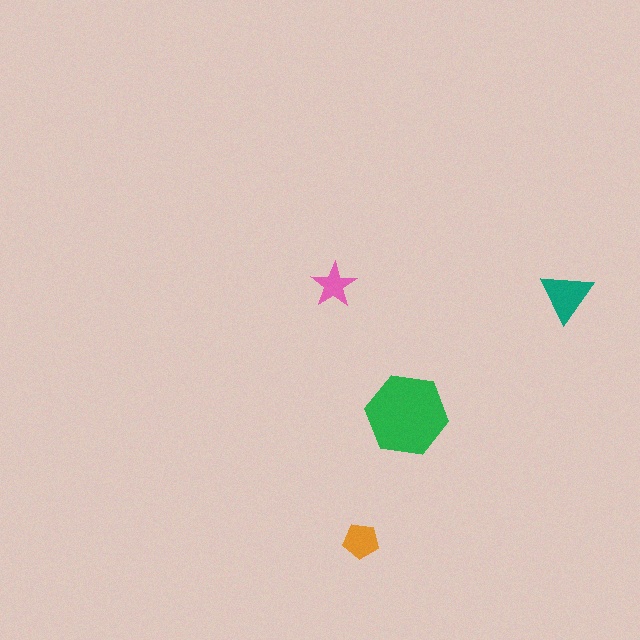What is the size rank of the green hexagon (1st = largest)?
1st.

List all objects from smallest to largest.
The pink star, the orange pentagon, the teal triangle, the green hexagon.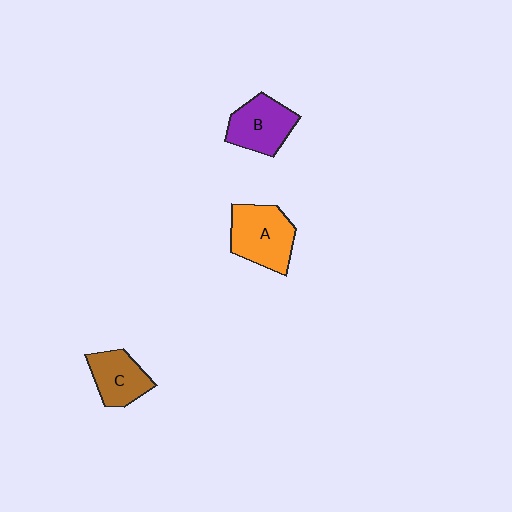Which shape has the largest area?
Shape A (orange).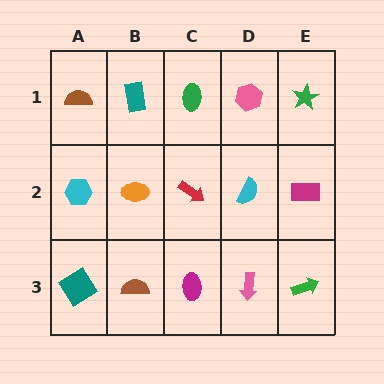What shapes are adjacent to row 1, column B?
An orange ellipse (row 2, column B), a brown semicircle (row 1, column A), a green ellipse (row 1, column C).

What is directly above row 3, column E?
A magenta rectangle.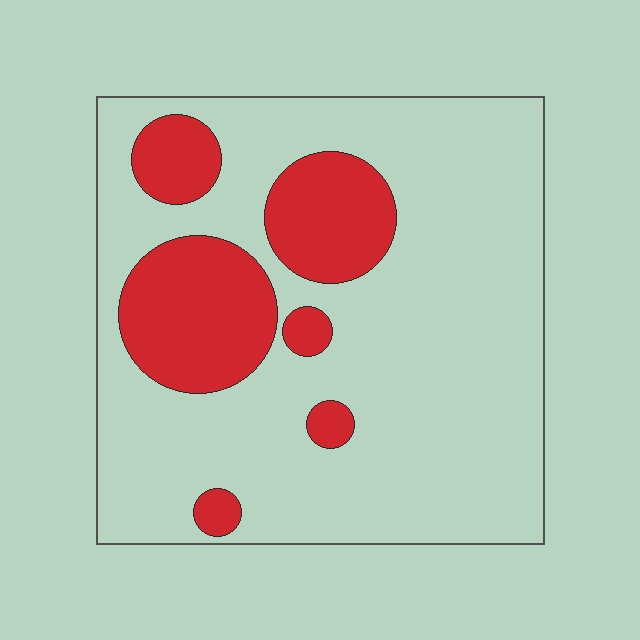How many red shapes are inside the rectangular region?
6.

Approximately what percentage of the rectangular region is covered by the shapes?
Approximately 25%.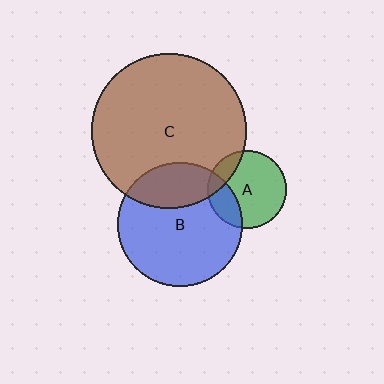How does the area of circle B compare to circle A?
Approximately 2.5 times.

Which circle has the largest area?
Circle C (brown).